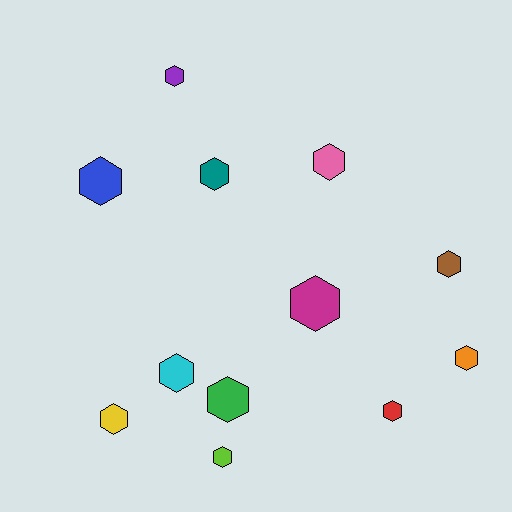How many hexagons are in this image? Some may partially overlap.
There are 12 hexagons.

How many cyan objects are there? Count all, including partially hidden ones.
There is 1 cyan object.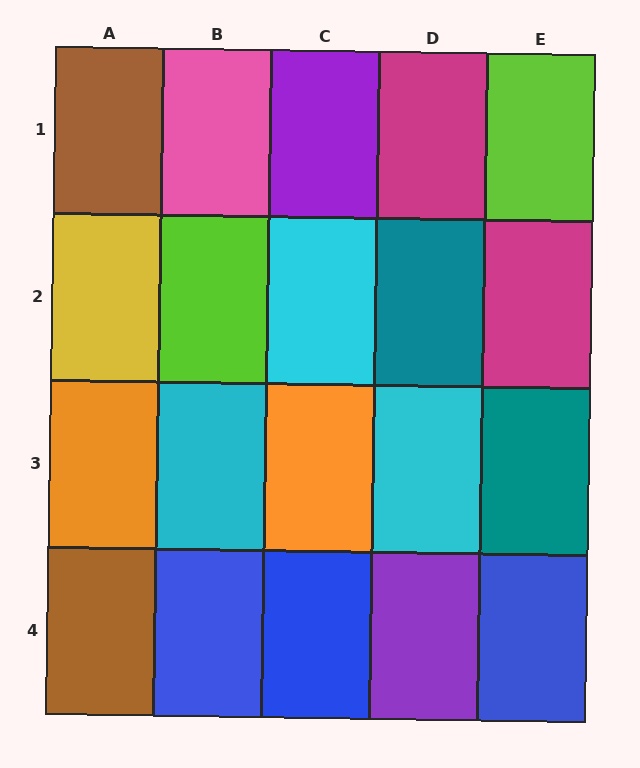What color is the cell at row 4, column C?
Blue.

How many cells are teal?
2 cells are teal.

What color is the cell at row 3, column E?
Teal.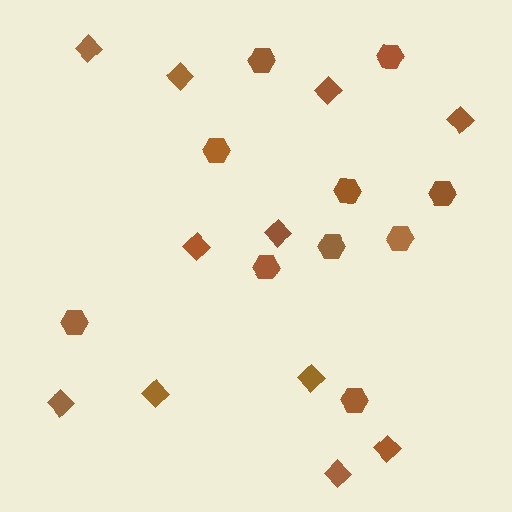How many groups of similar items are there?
There are 2 groups: one group of diamonds (11) and one group of hexagons (10).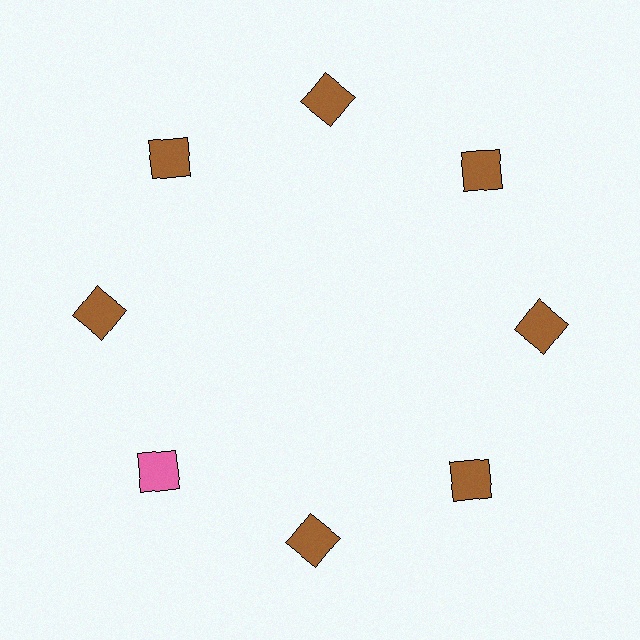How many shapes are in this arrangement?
There are 8 shapes arranged in a ring pattern.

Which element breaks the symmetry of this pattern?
The pink square at roughly the 8 o'clock position breaks the symmetry. All other shapes are brown squares.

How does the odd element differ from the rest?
It has a different color: pink instead of brown.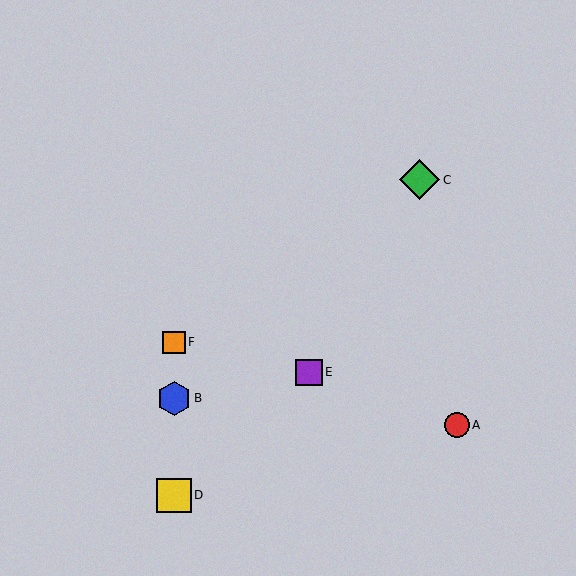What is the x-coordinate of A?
Object A is at x≈457.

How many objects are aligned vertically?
3 objects (B, D, F) are aligned vertically.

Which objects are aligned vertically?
Objects B, D, F are aligned vertically.